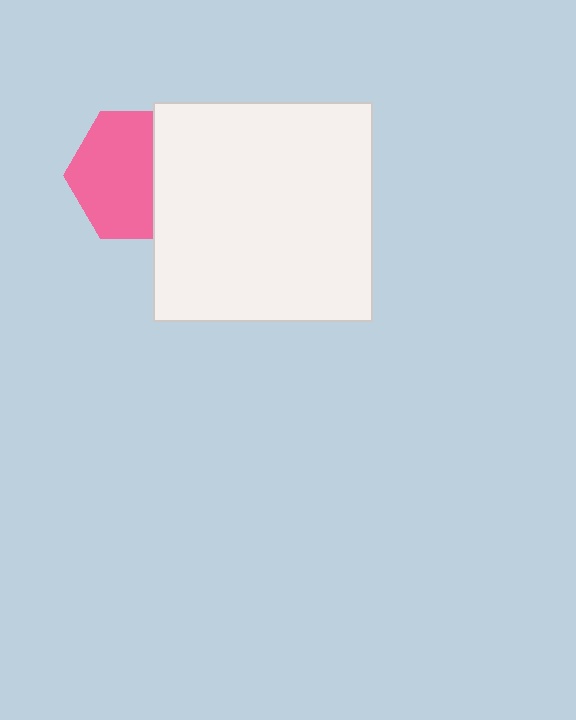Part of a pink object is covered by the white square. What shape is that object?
It is a hexagon.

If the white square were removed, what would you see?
You would see the complete pink hexagon.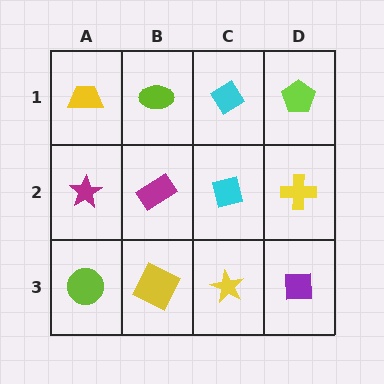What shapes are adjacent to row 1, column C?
A cyan square (row 2, column C), a lime ellipse (row 1, column B), a lime pentagon (row 1, column D).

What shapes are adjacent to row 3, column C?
A cyan square (row 2, column C), a yellow square (row 3, column B), a purple square (row 3, column D).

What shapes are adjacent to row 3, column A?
A magenta star (row 2, column A), a yellow square (row 3, column B).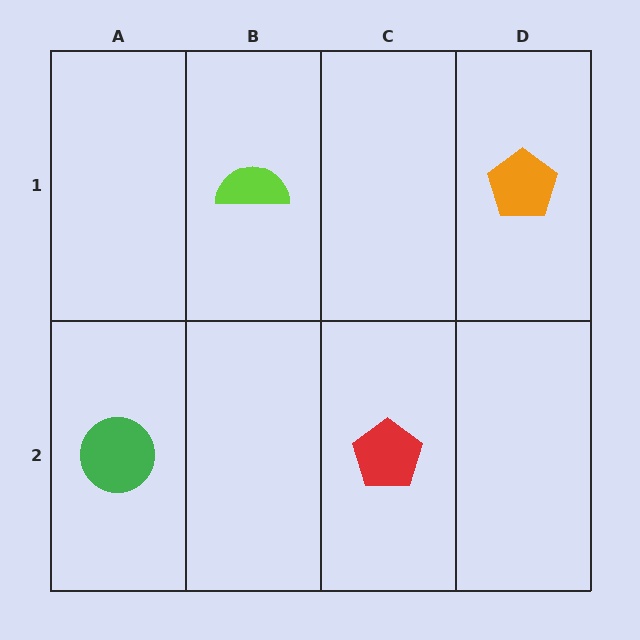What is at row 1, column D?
An orange pentagon.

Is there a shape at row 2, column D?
No, that cell is empty.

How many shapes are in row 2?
2 shapes.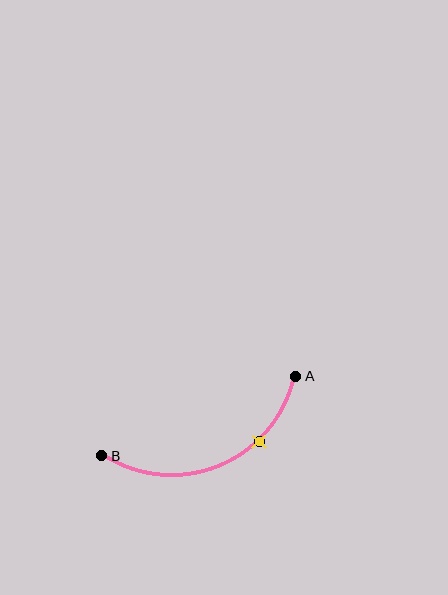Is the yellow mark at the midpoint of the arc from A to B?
No. The yellow mark lies on the arc but is closer to endpoint A. The arc midpoint would be at the point on the curve equidistant along the arc from both A and B.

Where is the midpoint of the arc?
The arc midpoint is the point on the curve farthest from the straight line joining A and B. It sits below that line.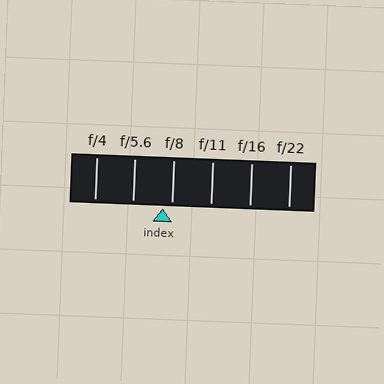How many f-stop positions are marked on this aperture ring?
There are 6 f-stop positions marked.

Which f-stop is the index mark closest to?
The index mark is closest to f/8.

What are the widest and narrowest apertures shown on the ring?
The widest aperture shown is f/4 and the narrowest is f/22.